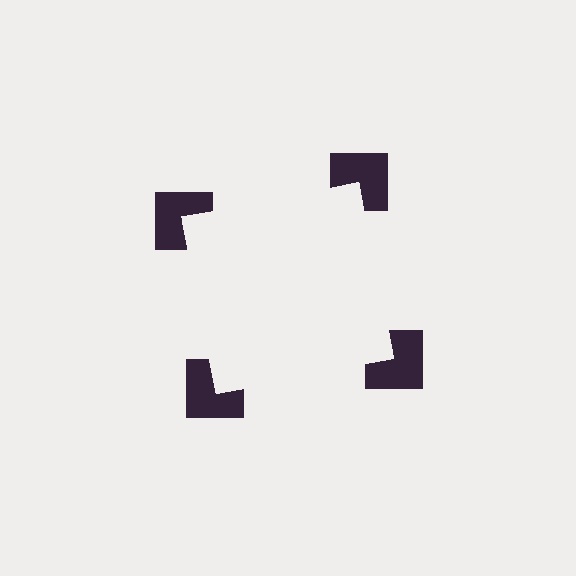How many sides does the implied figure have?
4 sides.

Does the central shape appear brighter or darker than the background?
It typically appears slightly brighter than the background, even though no actual brightness change is drawn.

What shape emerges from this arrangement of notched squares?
An illusory square — its edges are inferred from the aligned wedge cuts in the notched squares, not physically drawn.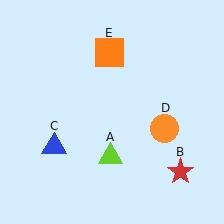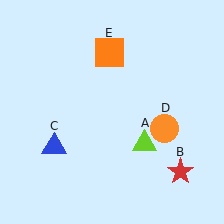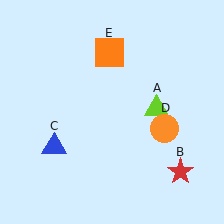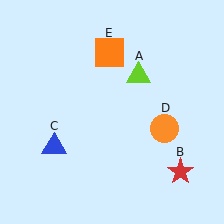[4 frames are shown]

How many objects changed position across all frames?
1 object changed position: lime triangle (object A).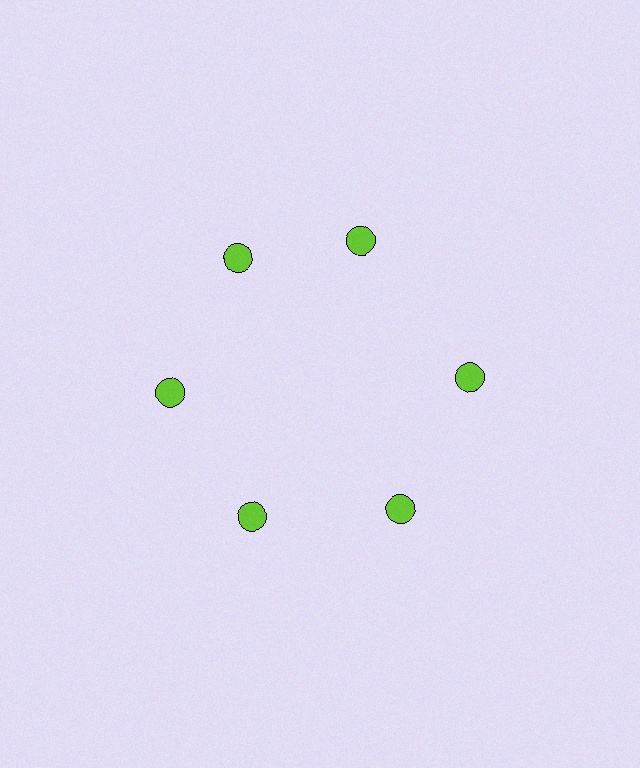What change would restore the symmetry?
The symmetry would be restored by rotating it back into even spacing with its neighbors so that all 6 circles sit at equal angles and equal distance from the center.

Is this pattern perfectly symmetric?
No. The 6 lime circles are arranged in a ring, but one element near the 1 o'clock position is rotated out of alignment along the ring, breaking the 6-fold rotational symmetry.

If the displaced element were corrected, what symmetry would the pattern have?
It would have 6-fold rotational symmetry — the pattern would map onto itself every 60 degrees.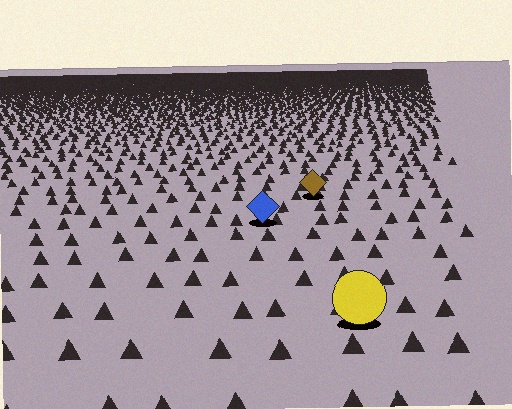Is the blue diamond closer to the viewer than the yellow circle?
No. The yellow circle is closer — you can tell from the texture gradient: the ground texture is coarser near it.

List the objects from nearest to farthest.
From nearest to farthest: the yellow circle, the blue diamond, the brown diamond.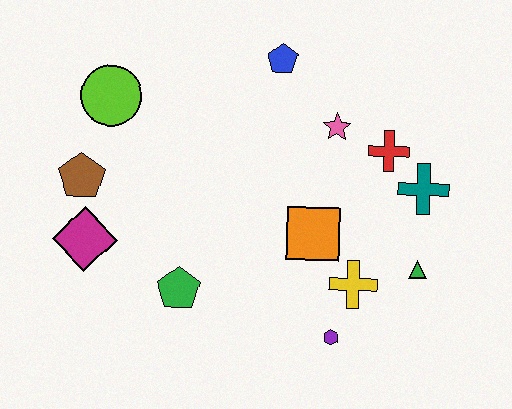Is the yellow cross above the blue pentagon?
No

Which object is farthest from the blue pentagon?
The purple hexagon is farthest from the blue pentagon.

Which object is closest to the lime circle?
The brown pentagon is closest to the lime circle.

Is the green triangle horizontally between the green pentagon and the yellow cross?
No